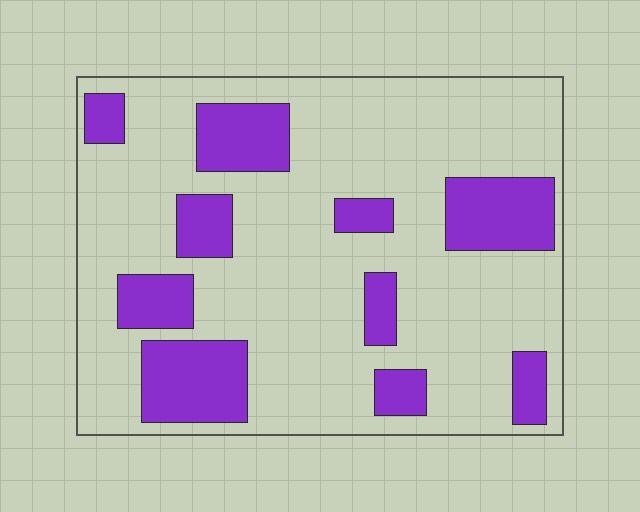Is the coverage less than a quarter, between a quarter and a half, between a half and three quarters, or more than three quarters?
Less than a quarter.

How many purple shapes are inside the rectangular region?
10.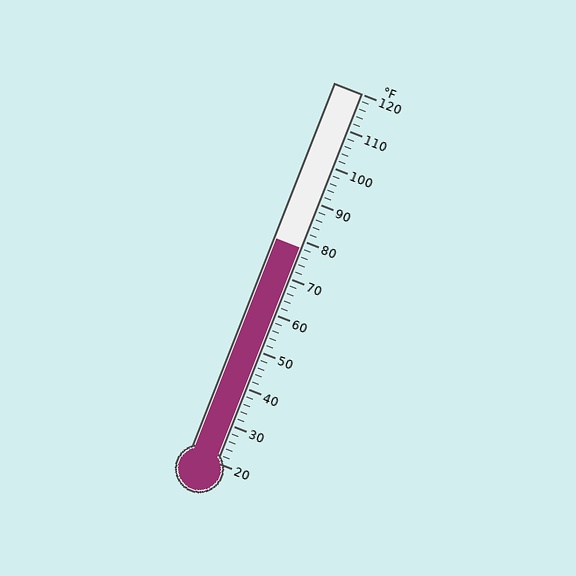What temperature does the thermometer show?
The thermometer shows approximately 78°F.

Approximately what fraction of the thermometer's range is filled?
The thermometer is filled to approximately 60% of its range.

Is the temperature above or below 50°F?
The temperature is above 50°F.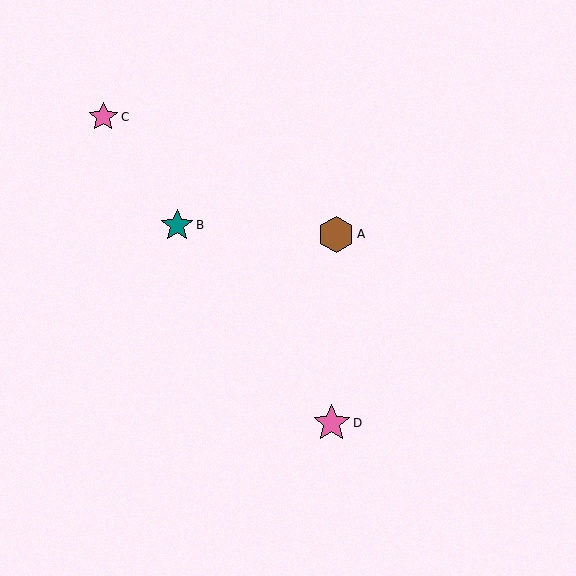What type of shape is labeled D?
Shape D is a pink star.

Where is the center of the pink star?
The center of the pink star is at (332, 423).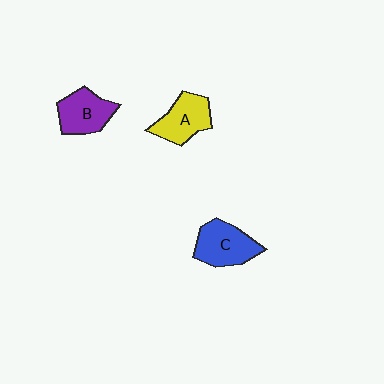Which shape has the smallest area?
Shape B (purple).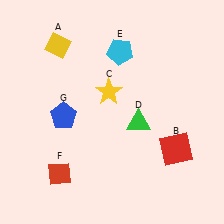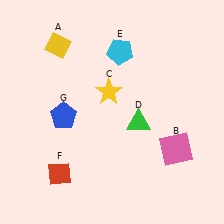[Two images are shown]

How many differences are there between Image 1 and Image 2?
There is 1 difference between the two images.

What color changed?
The square (B) changed from red in Image 1 to pink in Image 2.